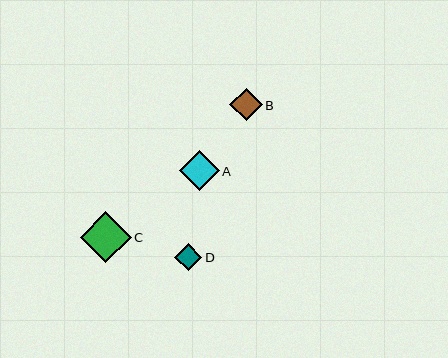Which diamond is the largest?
Diamond C is the largest with a size of approximately 51 pixels.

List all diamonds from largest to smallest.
From largest to smallest: C, A, B, D.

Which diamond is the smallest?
Diamond D is the smallest with a size of approximately 27 pixels.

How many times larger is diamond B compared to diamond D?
Diamond B is approximately 1.2 times the size of diamond D.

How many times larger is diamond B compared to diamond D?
Diamond B is approximately 1.2 times the size of diamond D.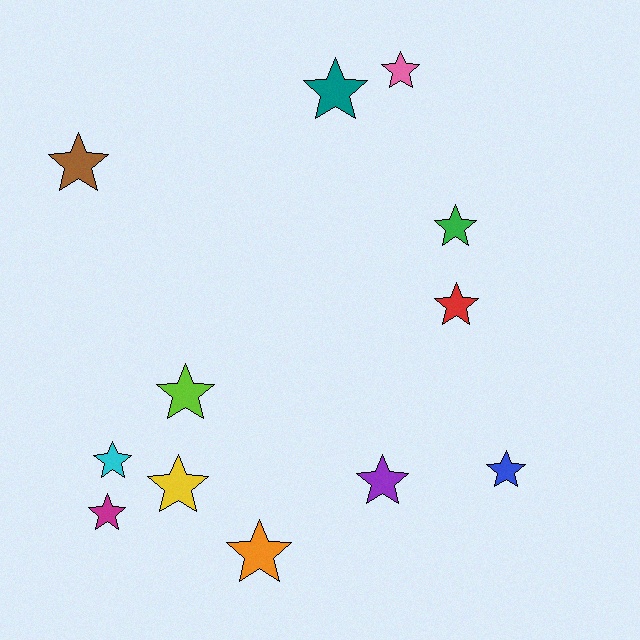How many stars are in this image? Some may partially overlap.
There are 12 stars.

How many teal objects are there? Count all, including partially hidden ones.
There is 1 teal object.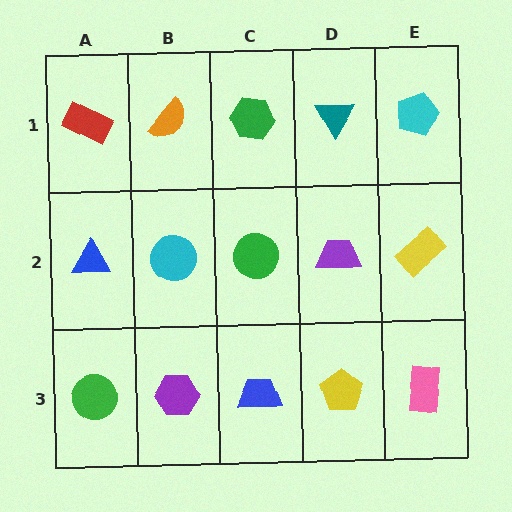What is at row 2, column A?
A blue triangle.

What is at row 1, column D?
A teal triangle.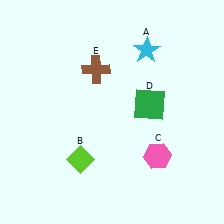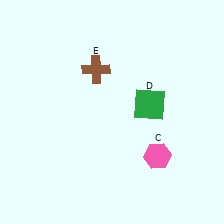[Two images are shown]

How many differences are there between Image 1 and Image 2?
There are 2 differences between the two images.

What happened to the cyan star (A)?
The cyan star (A) was removed in Image 2. It was in the top-right area of Image 1.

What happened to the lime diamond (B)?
The lime diamond (B) was removed in Image 2. It was in the bottom-left area of Image 1.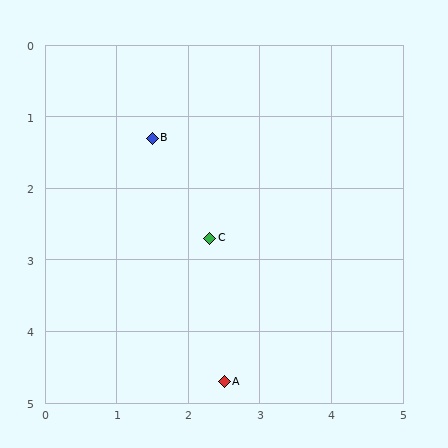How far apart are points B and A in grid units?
Points B and A are about 3.5 grid units apart.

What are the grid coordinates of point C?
Point C is at approximately (2.3, 2.7).